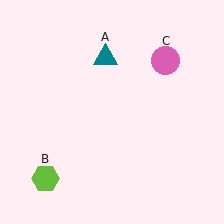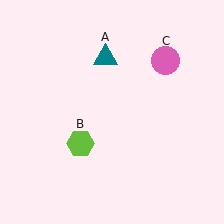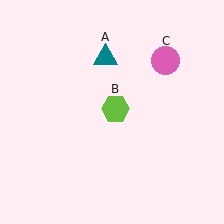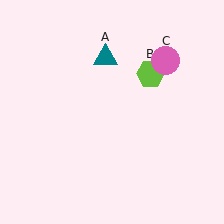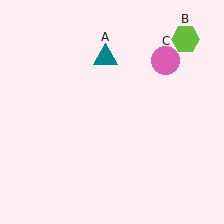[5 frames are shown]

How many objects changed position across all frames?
1 object changed position: lime hexagon (object B).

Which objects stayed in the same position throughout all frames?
Teal triangle (object A) and pink circle (object C) remained stationary.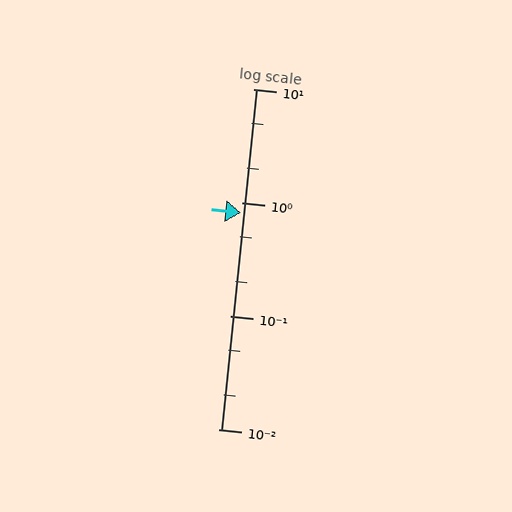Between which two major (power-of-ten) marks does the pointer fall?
The pointer is between 0.1 and 1.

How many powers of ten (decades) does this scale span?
The scale spans 3 decades, from 0.01 to 10.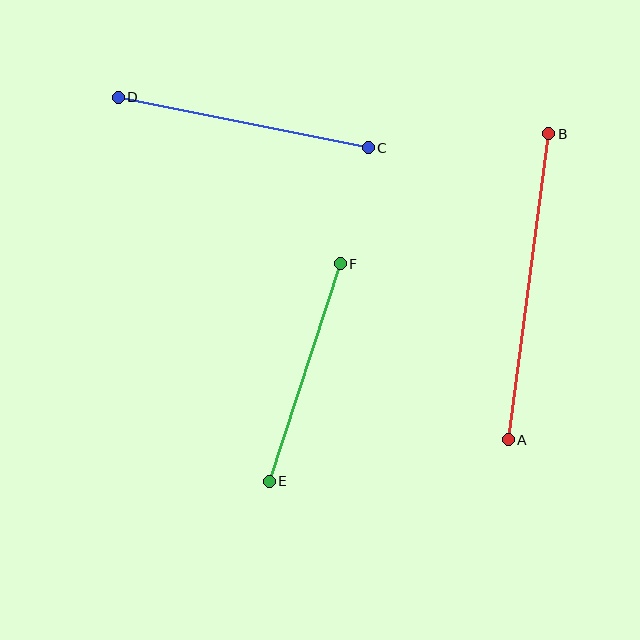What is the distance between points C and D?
The distance is approximately 255 pixels.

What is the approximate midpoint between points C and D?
The midpoint is at approximately (243, 122) pixels.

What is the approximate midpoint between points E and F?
The midpoint is at approximately (305, 372) pixels.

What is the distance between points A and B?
The distance is approximately 308 pixels.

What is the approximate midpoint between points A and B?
The midpoint is at approximately (528, 287) pixels.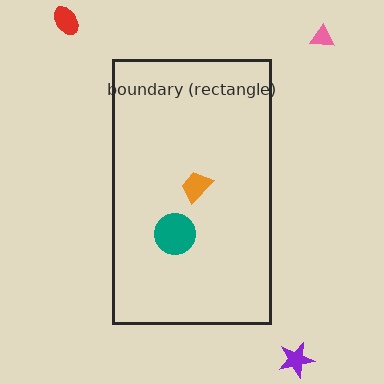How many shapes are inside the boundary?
2 inside, 3 outside.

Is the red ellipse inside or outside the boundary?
Outside.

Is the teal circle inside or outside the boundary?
Inside.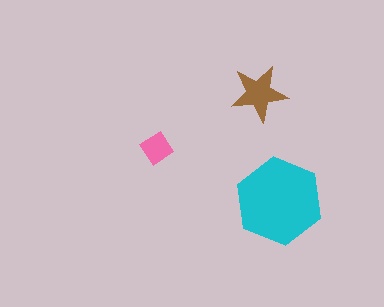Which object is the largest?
The cyan hexagon.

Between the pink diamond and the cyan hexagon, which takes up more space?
The cyan hexagon.